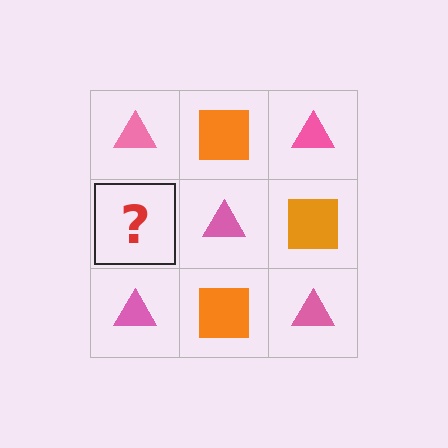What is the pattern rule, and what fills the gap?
The rule is that it alternates pink triangle and orange square in a checkerboard pattern. The gap should be filled with an orange square.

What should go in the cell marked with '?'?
The missing cell should contain an orange square.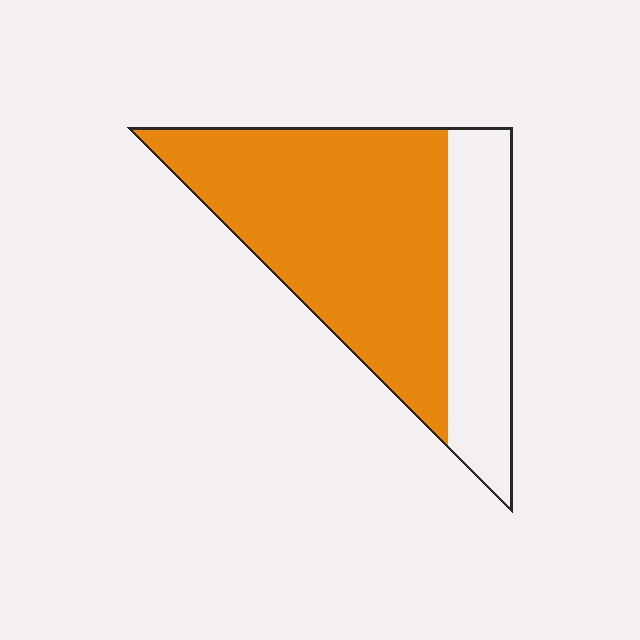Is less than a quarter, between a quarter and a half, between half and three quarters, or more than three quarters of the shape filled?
Between half and three quarters.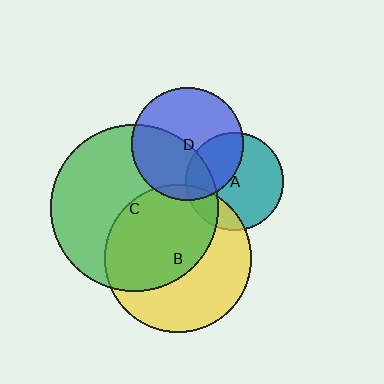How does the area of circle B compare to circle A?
Approximately 2.3 times.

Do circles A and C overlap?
Yes.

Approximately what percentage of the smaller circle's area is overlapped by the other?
Approximately 20%.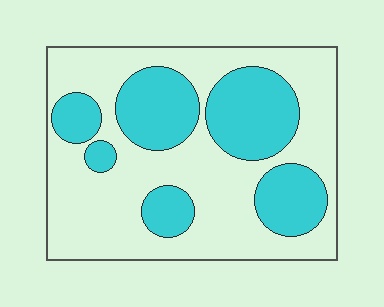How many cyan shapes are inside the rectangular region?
6.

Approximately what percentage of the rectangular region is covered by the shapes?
Approximately 35%.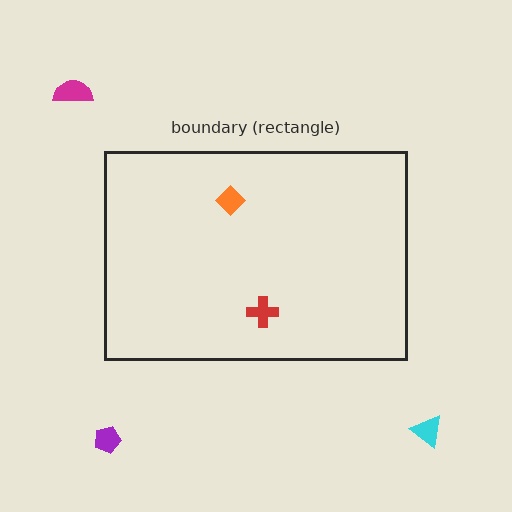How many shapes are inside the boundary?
2 inside, 3 outside.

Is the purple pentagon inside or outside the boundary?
Outside.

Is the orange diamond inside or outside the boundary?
Inside.